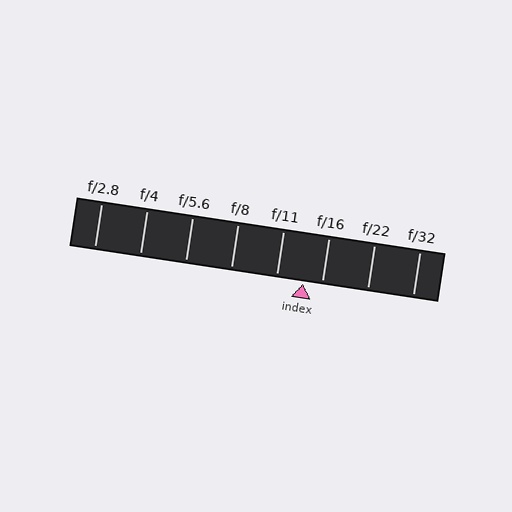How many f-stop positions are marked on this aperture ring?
There are 8 f-stop positions marked.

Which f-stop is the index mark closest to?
The index mark is closest to f/16.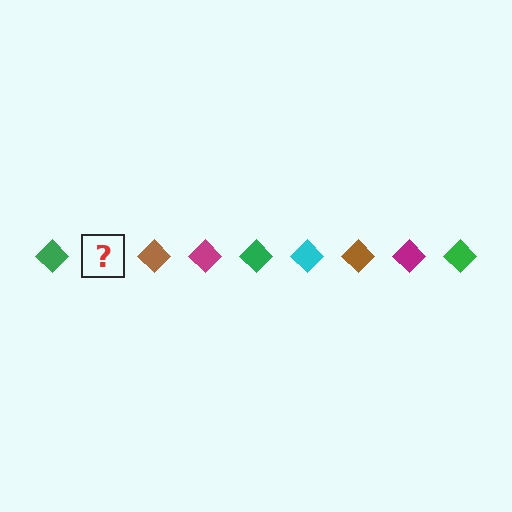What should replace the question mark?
The question mark should be replaced with a cyan diamond.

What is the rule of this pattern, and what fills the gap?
The rule is that the pattern cycles through green, cyan, brown, magenta diamonds. The gap should be filled with a cyan diamond.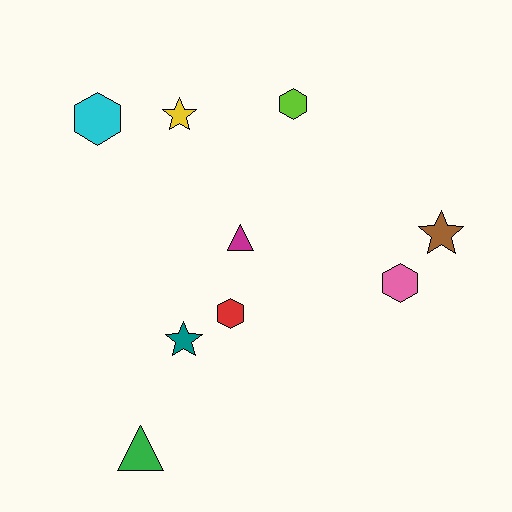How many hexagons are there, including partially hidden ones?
There are 4 hexagons.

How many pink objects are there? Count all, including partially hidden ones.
There is 1 pink object.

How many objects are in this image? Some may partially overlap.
There are 9 objects.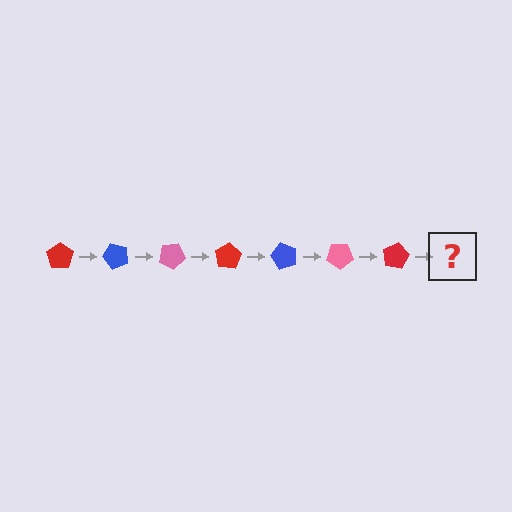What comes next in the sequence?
The next element should be a blue pentagon, rotated 350 degrees from the start.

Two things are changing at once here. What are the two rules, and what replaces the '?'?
The two rules are that it rotates 50 degrees each step and the color cycles through red, blue, and pink. The '?' should be a blue pentagon, rotated 350 degrees from the start.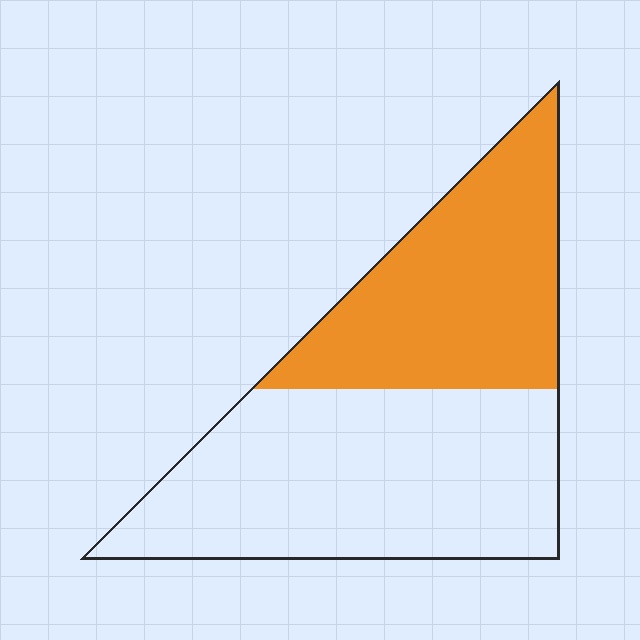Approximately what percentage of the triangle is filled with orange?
Approximately 40%.